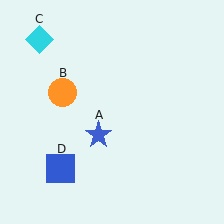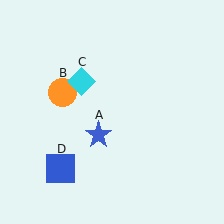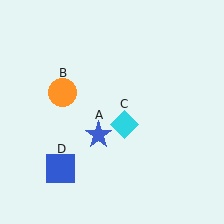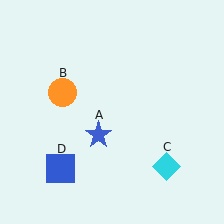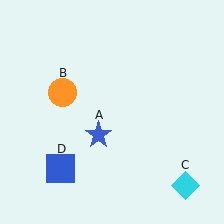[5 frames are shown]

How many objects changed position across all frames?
1 object changed position: cyan diamond (object C).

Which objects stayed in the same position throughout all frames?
Blue star (object A) and orange circle (object B) and blue square (object D) remained stationary.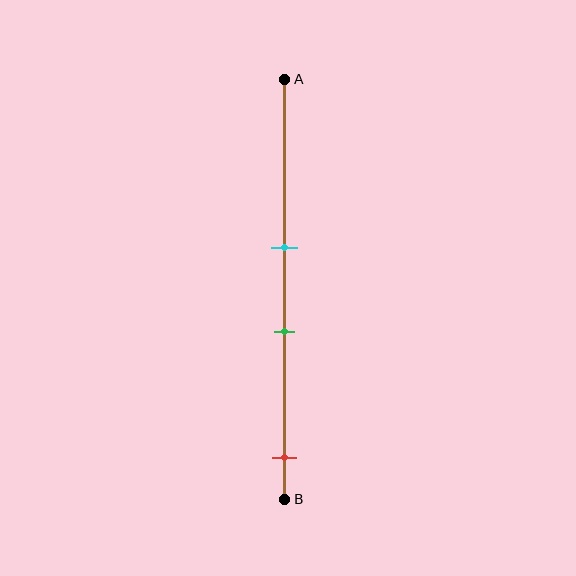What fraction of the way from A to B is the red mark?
The red mark is approximately 90% (0.9) of the way from A to B.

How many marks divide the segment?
There are 3 marks dividing the segment.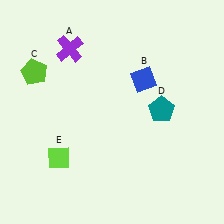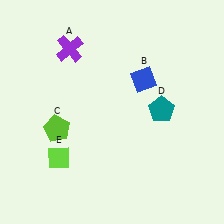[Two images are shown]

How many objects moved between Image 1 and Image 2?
1 object moved between the two images.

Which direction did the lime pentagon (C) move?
The lime pentagon (C) moved down.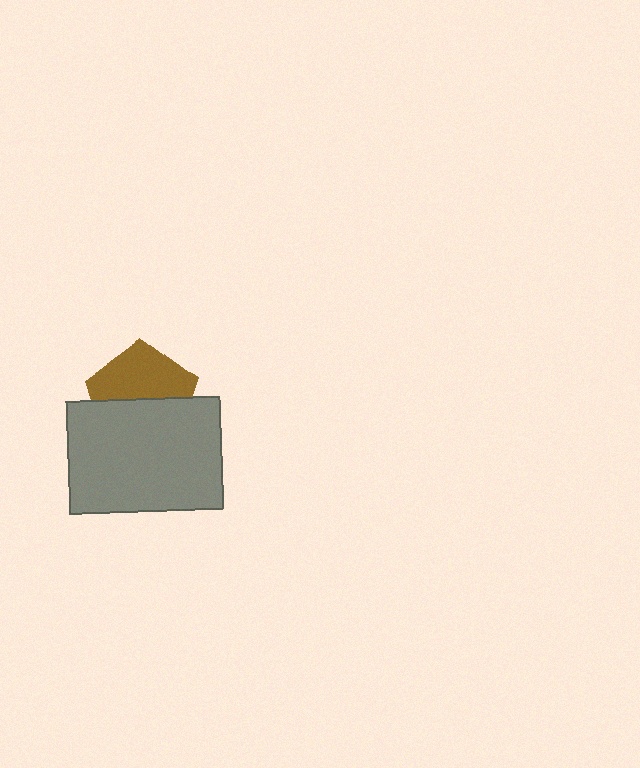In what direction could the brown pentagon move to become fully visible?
The brown pentagon could move up. That would shift it out from behind the gray rectangle entirely.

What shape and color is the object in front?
The object in front is a gray rectangle.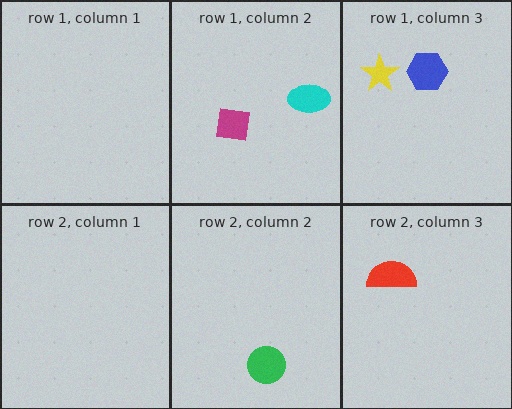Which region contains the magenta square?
The row 1, column 2 region.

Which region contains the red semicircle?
The row 2, column 3 region.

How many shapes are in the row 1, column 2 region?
2.